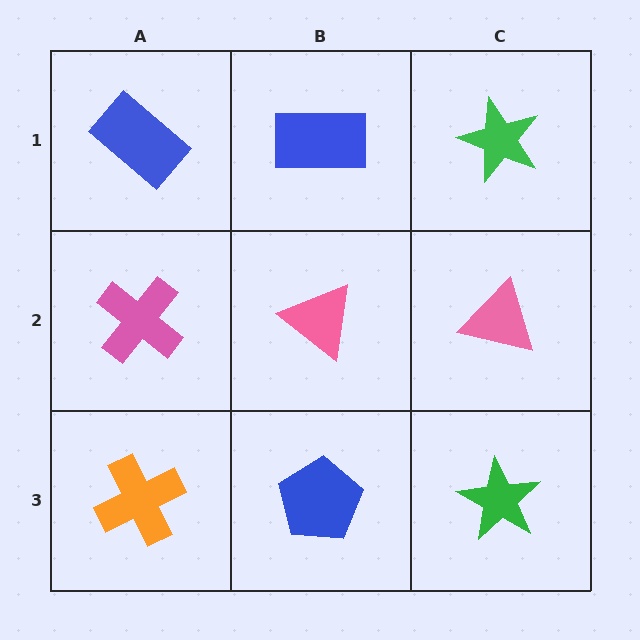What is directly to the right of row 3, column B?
A green star.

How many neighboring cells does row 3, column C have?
2.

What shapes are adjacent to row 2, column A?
A blue rectangle (row 1, column A), an orange cross (row 3, column A), a pink triangle (row 2, column B).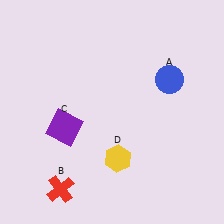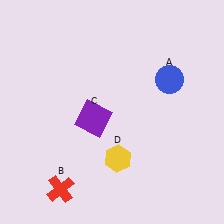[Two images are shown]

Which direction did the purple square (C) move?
The purple square (C) moved right.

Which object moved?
The purple square (C) moved right.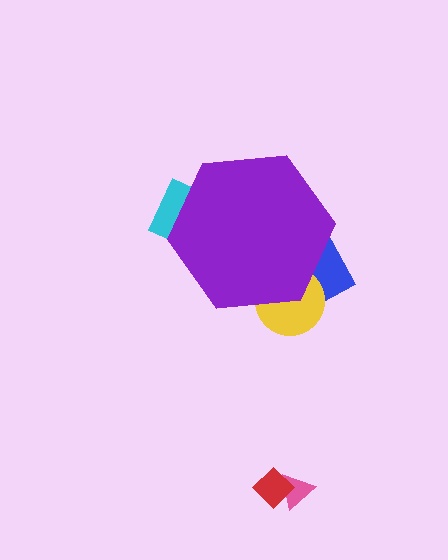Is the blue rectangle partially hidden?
Yes, the blue rectangle is partially hidden behind the purple hexagon.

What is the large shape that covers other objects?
A purple hexagon.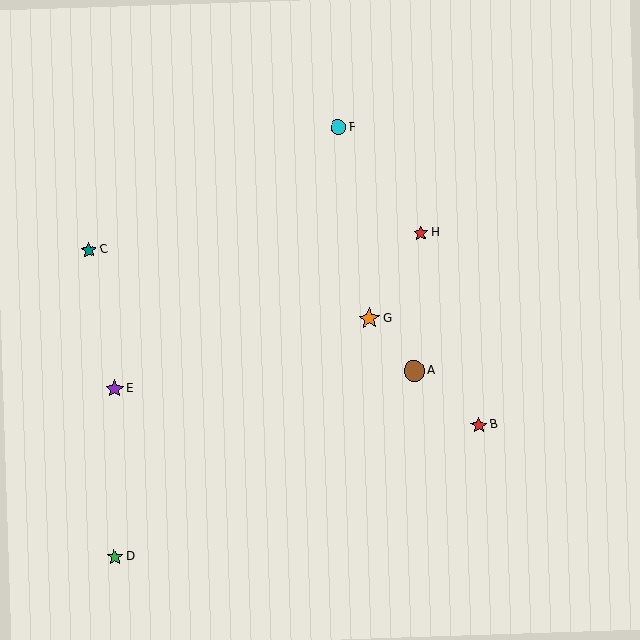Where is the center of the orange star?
The center of the orange star is at (369, 319).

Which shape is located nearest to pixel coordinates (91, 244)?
The teal star (labeled C) at (89, 250) is nearest to that location.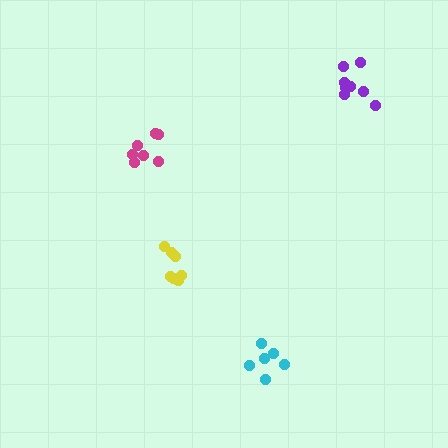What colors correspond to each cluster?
The clusters are colored: cyan, magenta, yellow, purple.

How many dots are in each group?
Group 1: 6 dots, Group 2: 7 dots, Group 3: 8 dots, Group 4: 8 dots (29 total).